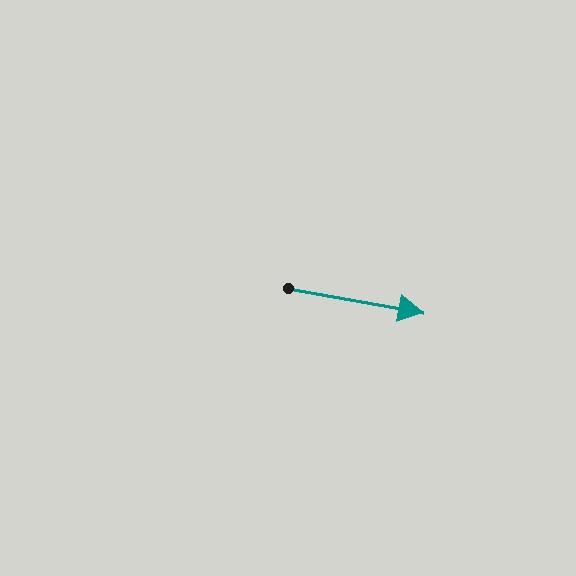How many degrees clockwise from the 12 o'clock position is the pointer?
Approximately 100 degrees.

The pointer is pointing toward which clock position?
Roughly 3 o'clock.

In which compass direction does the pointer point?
East.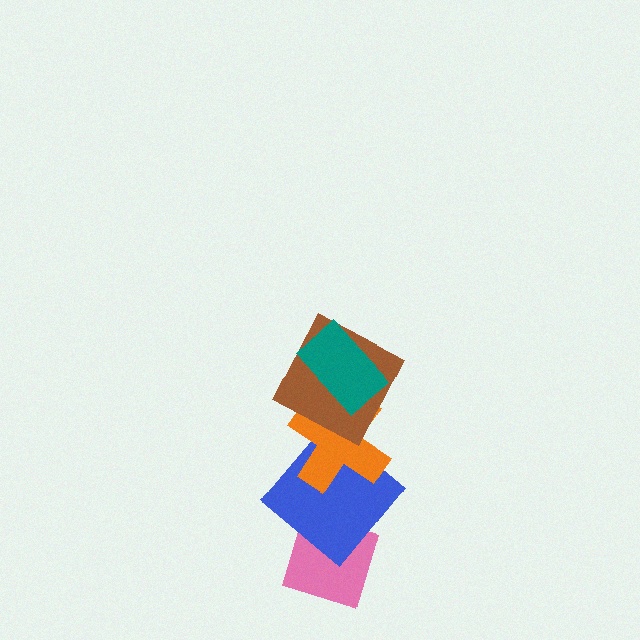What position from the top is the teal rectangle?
The teal rectangle is 1st from the top.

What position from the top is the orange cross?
The orange cross is 3rd from the top.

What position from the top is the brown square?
The brown square is 2nd from the top.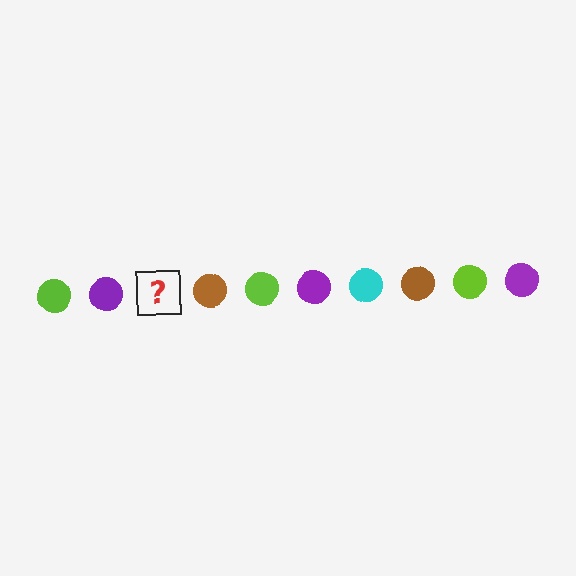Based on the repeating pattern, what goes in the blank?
The blank should be a cyan circle.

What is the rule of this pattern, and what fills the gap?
The rule is that the pattern cycles through lime, purple, cyan, brown circles. The gap should be filled with a cyan circle.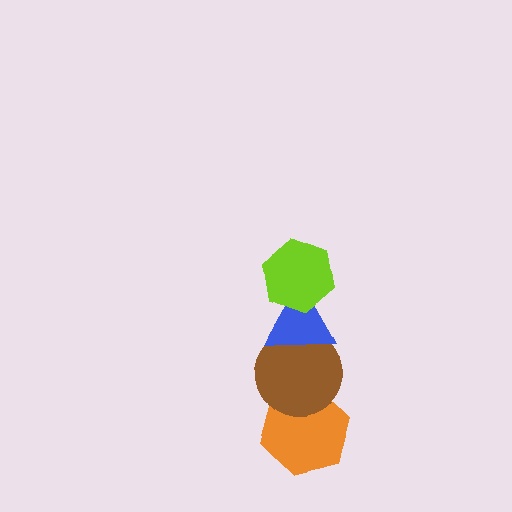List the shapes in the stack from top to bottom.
From top to bottom: the lime hexagon, the blue triangle, the brown circle, the orange hexagon.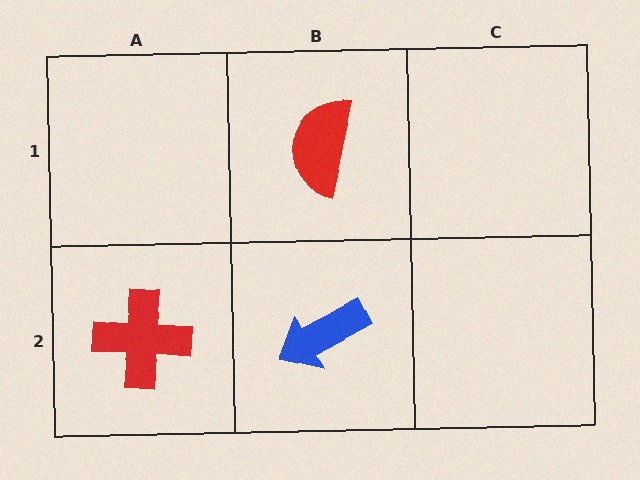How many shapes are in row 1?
1 shape.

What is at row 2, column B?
A blue arrow.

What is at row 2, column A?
A red cross.